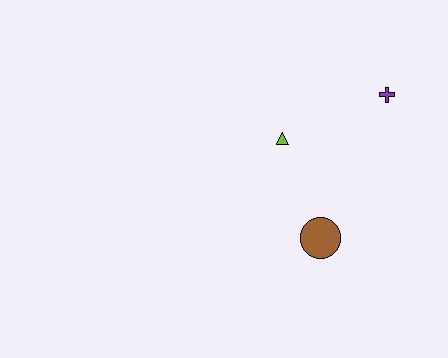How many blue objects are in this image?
There are no blue objects.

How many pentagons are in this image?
There are no pentagons.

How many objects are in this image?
There are 3 objects.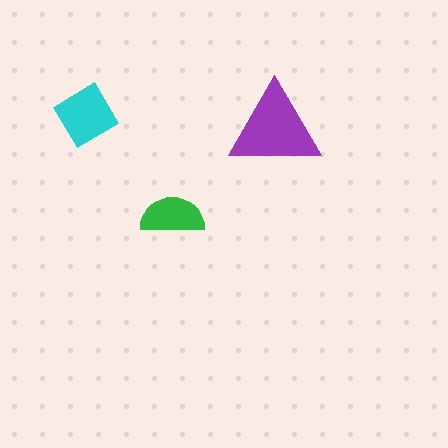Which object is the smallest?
The green semicircle.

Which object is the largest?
The purple triangle.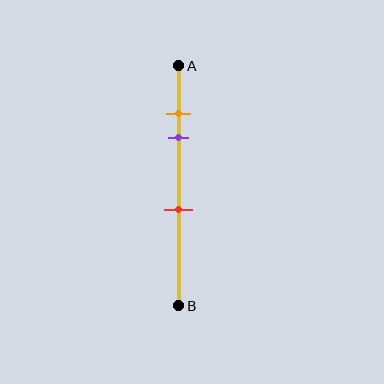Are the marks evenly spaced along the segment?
No, the marks are not evenly spaced.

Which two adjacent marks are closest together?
The orange and purple marks are the closest adjacent pair.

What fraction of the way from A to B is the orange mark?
The orange mark is approximately 20% (0.2) of the way from A to B.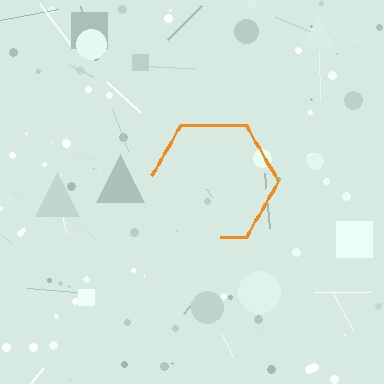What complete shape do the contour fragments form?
The contour fragments form a hexagon.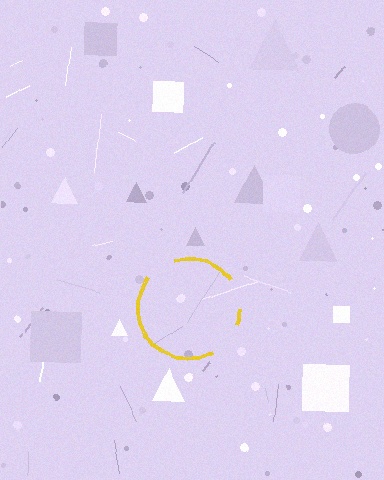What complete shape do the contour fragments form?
The contour fragments form a circle.